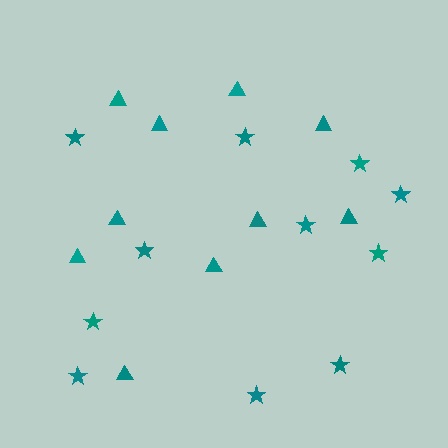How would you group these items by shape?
There are 2 groups: one group of stars (11) and one group of triangles (10).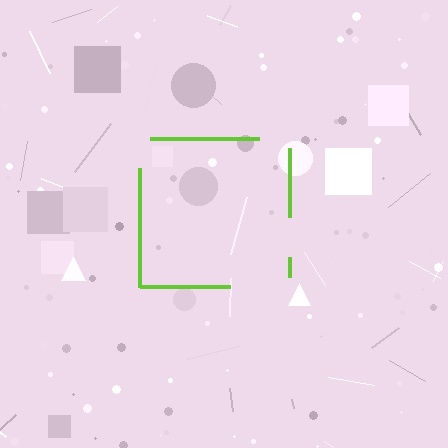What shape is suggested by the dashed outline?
The dashed outline suggests a square.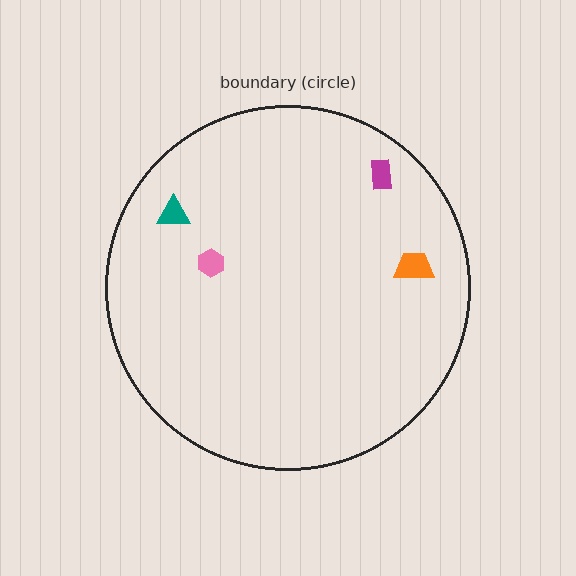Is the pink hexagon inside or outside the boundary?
Inside.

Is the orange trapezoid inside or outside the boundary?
Inside.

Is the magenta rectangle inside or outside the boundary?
Inside.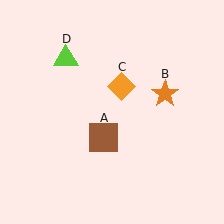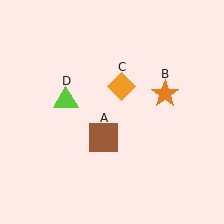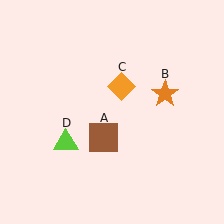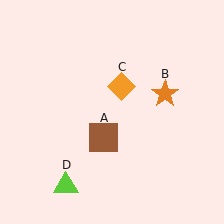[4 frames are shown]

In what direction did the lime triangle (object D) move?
The lime triangle (object D) moved down.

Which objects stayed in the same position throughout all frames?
Brown square (object A) and orange star (object B) and orange diamond (object C) remained stationary.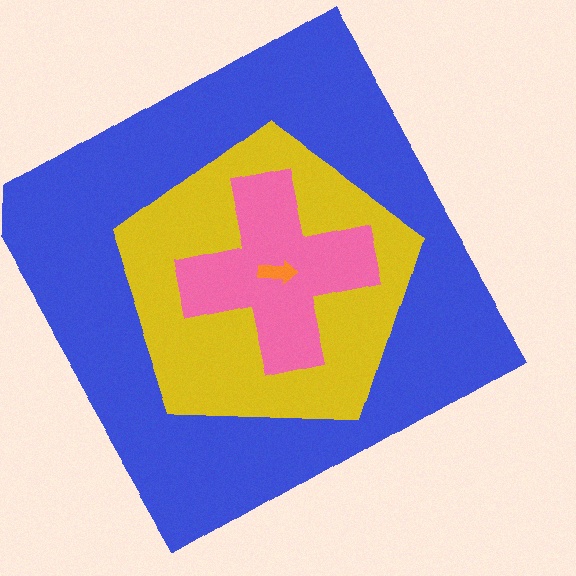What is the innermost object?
The orange arrow.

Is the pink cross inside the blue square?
Yes.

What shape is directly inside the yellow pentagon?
The pink cross.